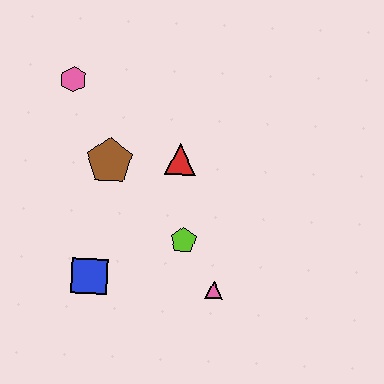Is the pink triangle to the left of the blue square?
No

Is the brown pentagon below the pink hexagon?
Yes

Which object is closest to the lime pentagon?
The pink triangle is closest to the lime pentagon.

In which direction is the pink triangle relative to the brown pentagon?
The pink triangle is below the brown pentagon.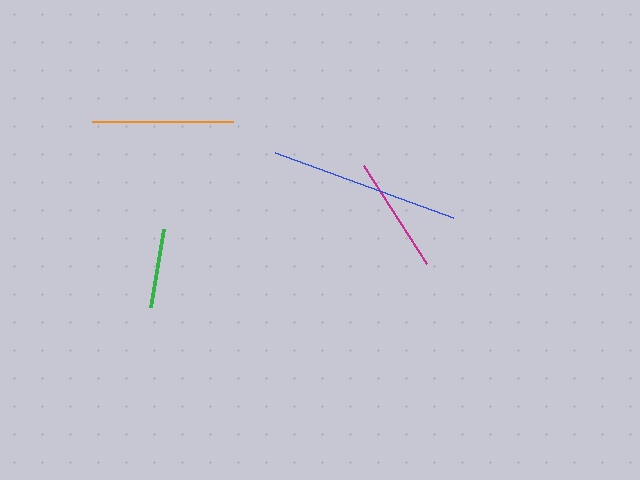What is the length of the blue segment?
The blue segment is approximately 190 pixels long.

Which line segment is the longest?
The blue line is the longest at approximately 190 pixels.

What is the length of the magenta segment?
The magenta segment is approximately 116 pixels long.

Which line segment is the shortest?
The green line is the shortest at approximately 79 pixels.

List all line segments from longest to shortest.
From longest to shortest: blue, orange, magenta, green.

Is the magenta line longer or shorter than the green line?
The magenta line is longer than the green line.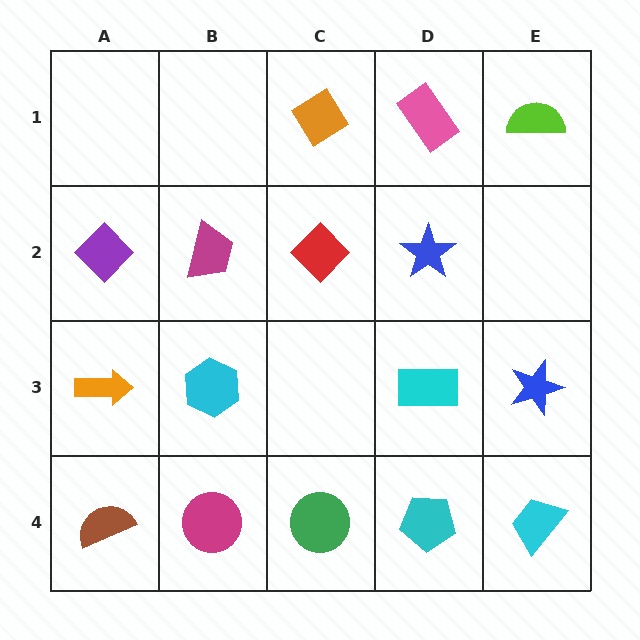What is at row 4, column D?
A cyan pentagon.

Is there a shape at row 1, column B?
No, that cell is empty.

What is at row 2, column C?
A red diamond.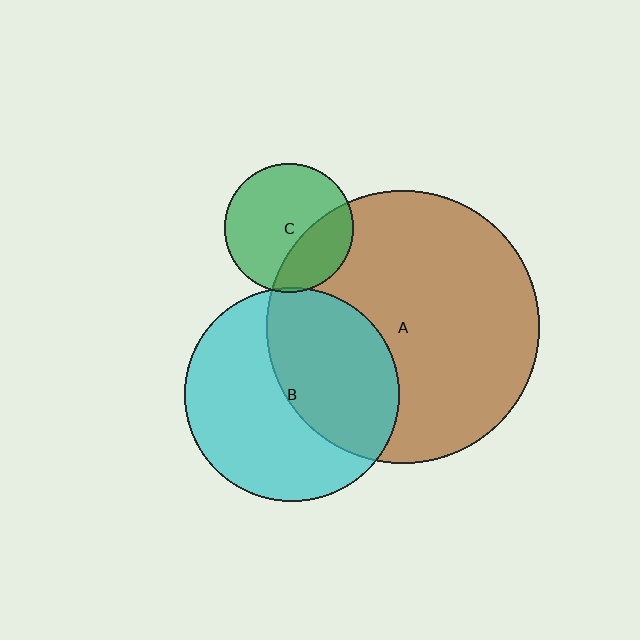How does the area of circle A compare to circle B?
Approximately 1.6 times.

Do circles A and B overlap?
Yes.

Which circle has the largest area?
Circle A (brown).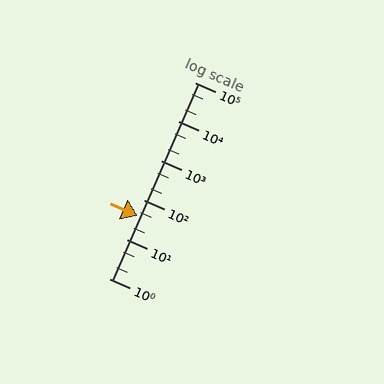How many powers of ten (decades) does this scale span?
The scale spans 5 decades, from 1 to 100000.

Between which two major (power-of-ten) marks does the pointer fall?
The pointer is between 10 and 100.